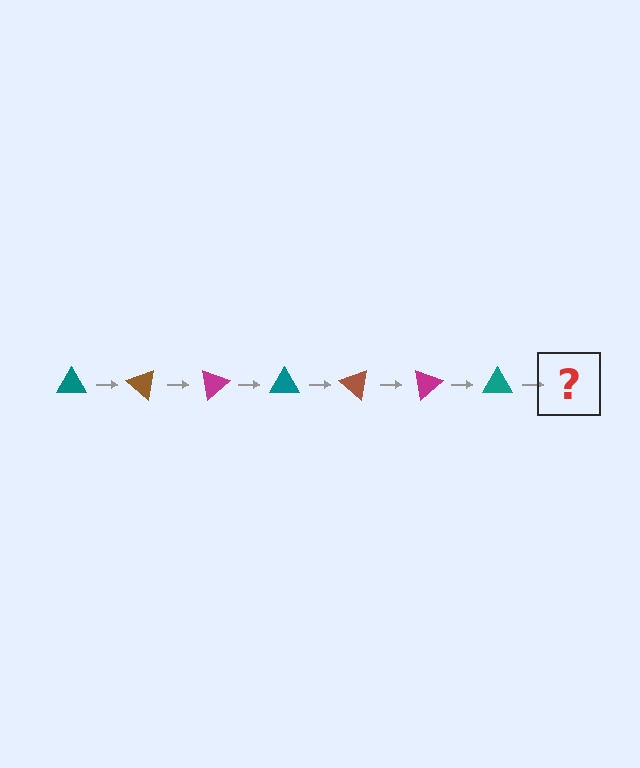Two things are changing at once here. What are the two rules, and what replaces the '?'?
The two rules are that it rotates 40 degrees each step and the color cycles through teal, brown, and magenta. The '?' should be a brown triangle, rotated 280 degrees from the start.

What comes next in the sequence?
The next element should be a brown triangle, rotated 280 degrees from the start.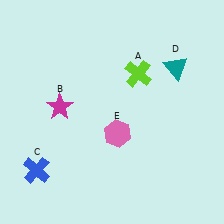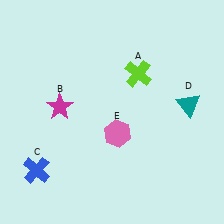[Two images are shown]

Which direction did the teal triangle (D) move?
The teal triangle (D) moved down.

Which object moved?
The teal triangle (D) moved down.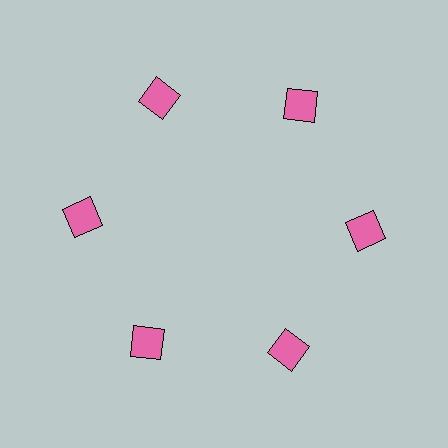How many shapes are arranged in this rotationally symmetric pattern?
There are 6 shapes, arranged in 6 groups of 1.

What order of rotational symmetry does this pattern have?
This pattern has 6-fold rotational symmetry.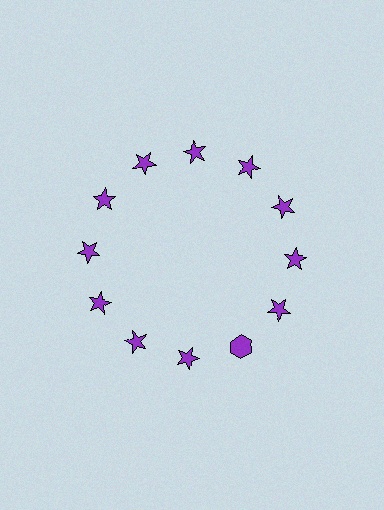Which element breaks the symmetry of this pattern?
The purple hexagon at roughly the 5 o'clock position breaks the symmetry. All other shapes are purple stars.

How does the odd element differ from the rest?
It has a different shape: hexagon instead of star.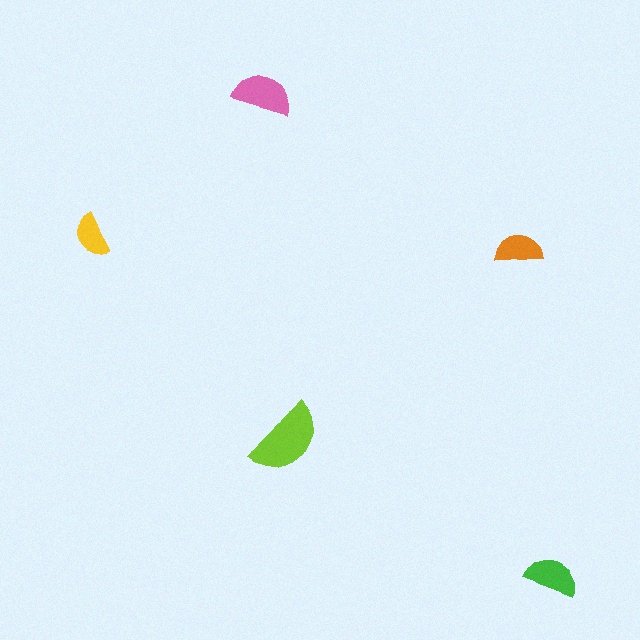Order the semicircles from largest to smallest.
the lime one, the pink one, the green one, the orange one, the yellow one.